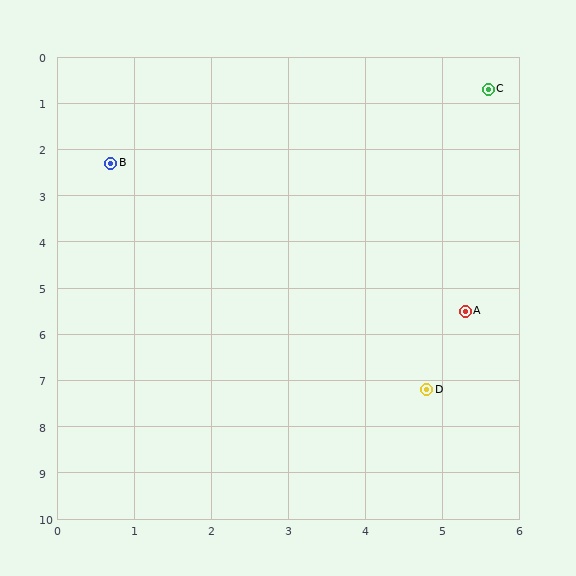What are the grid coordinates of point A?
Point A is at approximately (5.3, 5.5).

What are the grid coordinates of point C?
Point C is at approximately (5.6, 0.7).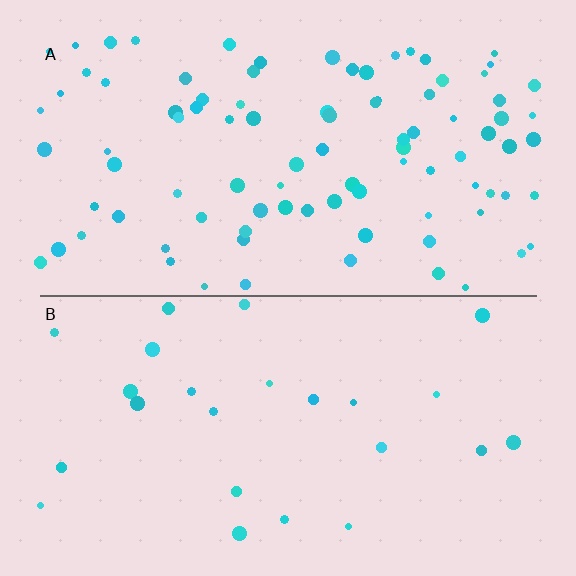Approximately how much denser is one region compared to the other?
Approximately 3.7× — region A over region B.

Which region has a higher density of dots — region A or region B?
A (the top).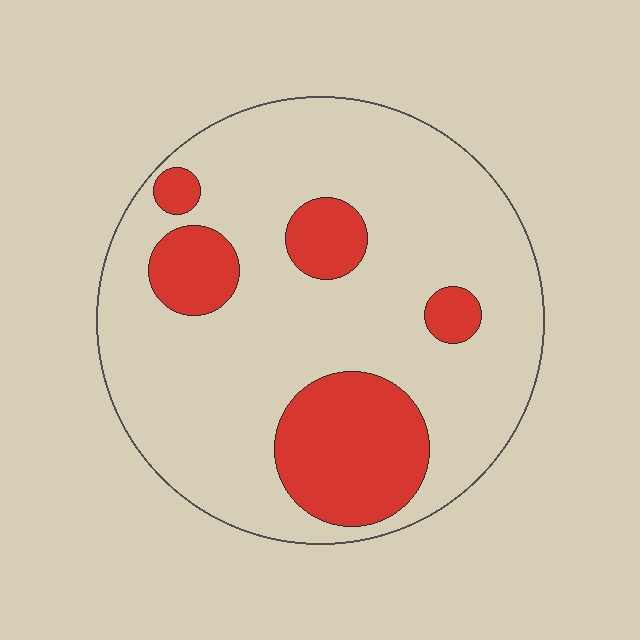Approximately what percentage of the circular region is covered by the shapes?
Approximately 20%.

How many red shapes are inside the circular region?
5.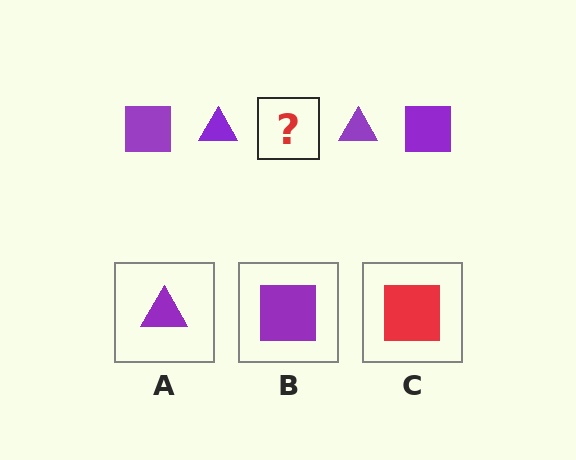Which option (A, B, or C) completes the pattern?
B.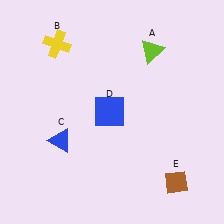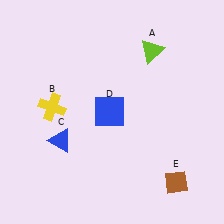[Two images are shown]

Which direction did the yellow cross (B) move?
The yellow cross (B) moved down.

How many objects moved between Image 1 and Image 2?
1 object moved between the two images.